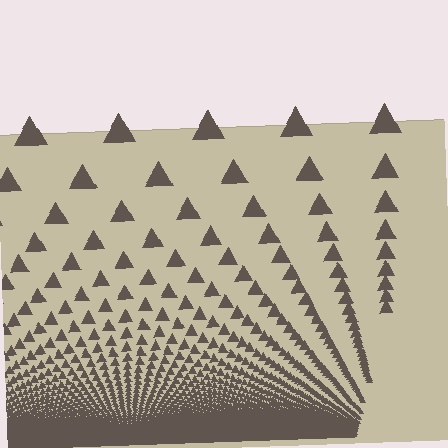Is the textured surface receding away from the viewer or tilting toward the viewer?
The surface appears to tilt toward the viewer. Texture elements get larger and sparser toward the top.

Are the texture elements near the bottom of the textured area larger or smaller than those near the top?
Smaller. The gradient is inverted — elements near the bottom are smaller and denser.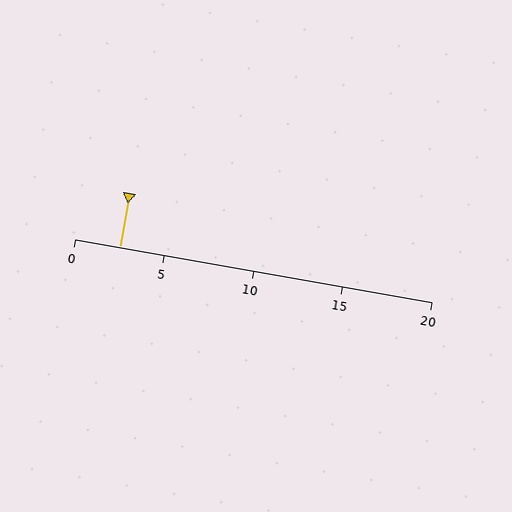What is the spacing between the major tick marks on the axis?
The major ticks are spaced 5 apart.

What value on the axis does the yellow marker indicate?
The marker indicates approximately 2.5.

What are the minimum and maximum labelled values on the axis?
The axis runs from 0 to 20.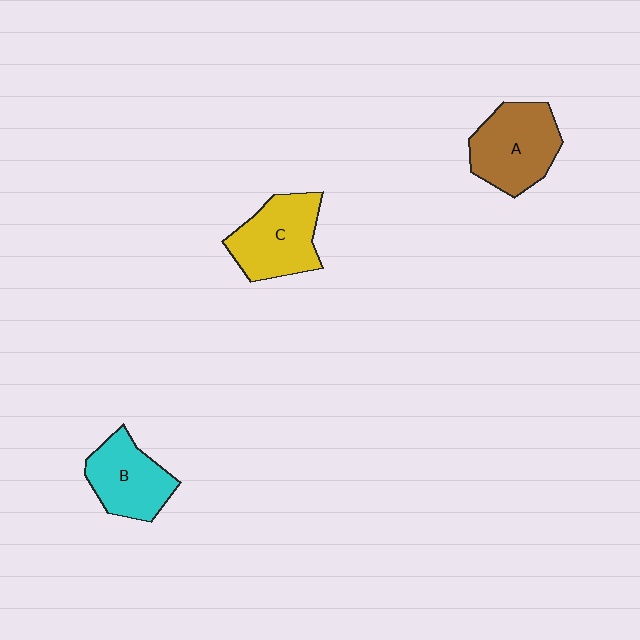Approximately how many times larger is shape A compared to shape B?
Approximately 1.2 times.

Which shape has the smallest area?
Shape B (cyan).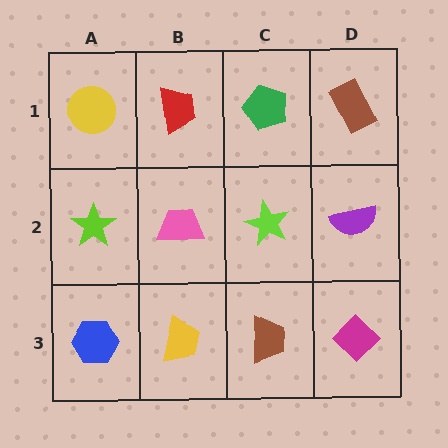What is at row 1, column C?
A green pentagon.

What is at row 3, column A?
A blue hexagon.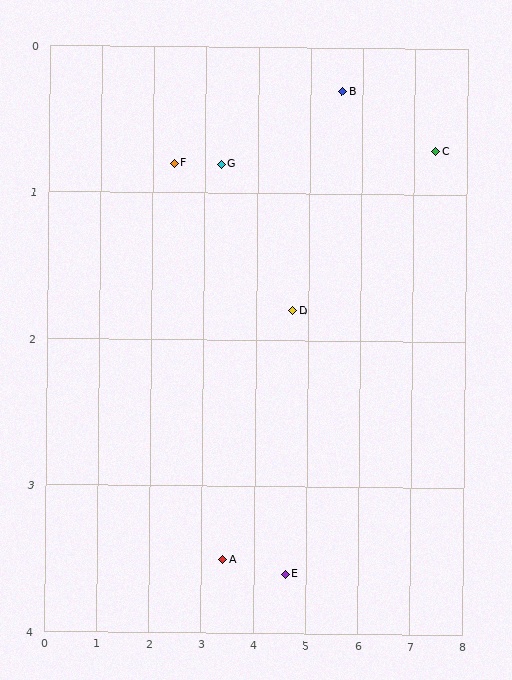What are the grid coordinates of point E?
Point E is at approximately (4.6, 3.6).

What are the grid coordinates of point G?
Point G is at approximately (3.3, 0.8).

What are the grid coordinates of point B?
Point B is at approximately (5.6, 0.3).